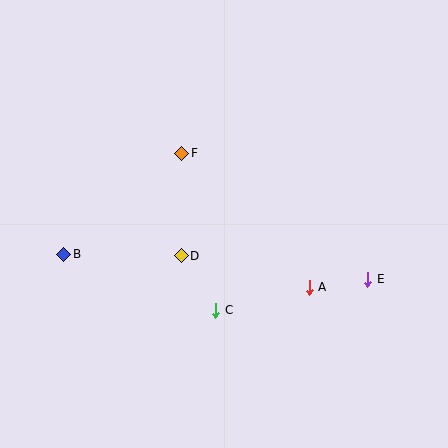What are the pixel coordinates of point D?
Point D is at (181, 256).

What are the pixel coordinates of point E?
Point E is at (368, 279).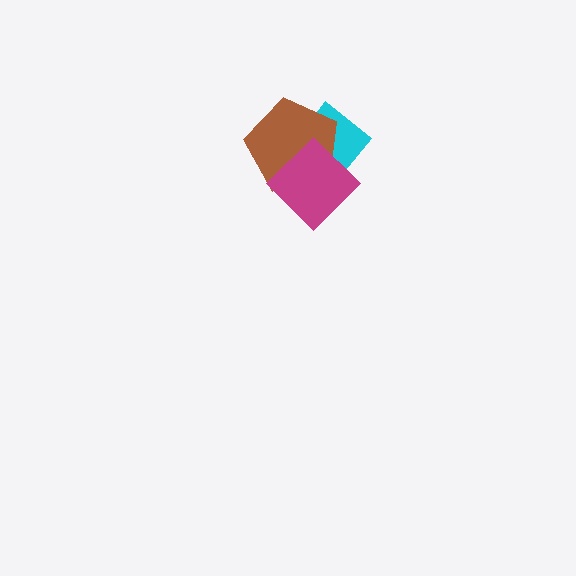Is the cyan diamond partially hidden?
Yes, it is partially covered by another shape.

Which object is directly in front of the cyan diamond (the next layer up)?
The brown pentagon is directly in front of the cyan diamond.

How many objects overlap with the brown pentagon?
2 objects overlap with the brown pentagon.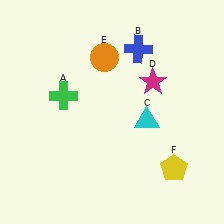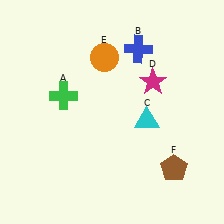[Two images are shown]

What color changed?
The pentagon (F) changed from yellow in Image 1 to brown in Image 2.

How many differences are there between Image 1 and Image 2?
There is 1 difference between the two images.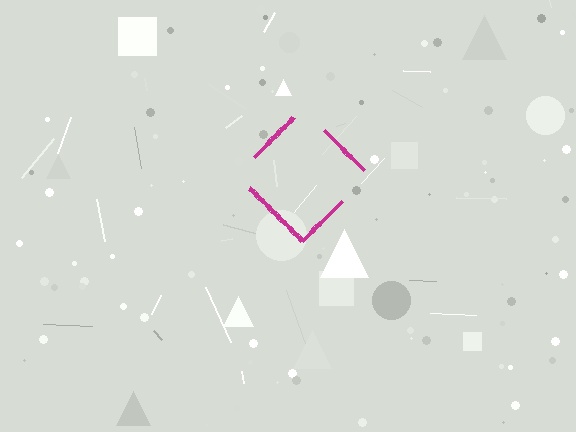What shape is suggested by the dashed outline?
The dashed outline suggests a diamond.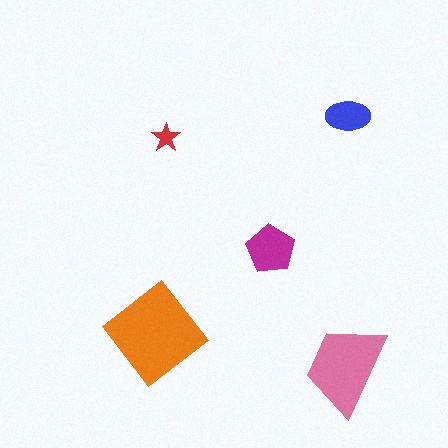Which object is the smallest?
The red star.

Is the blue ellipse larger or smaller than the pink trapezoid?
Smaller.